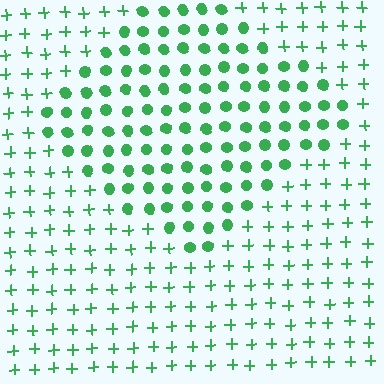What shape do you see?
I see a diamond.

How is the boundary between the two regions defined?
The boundary is defined by a change in element shape: circles inside vs. plus signs outside. All elements share the same color and spacing.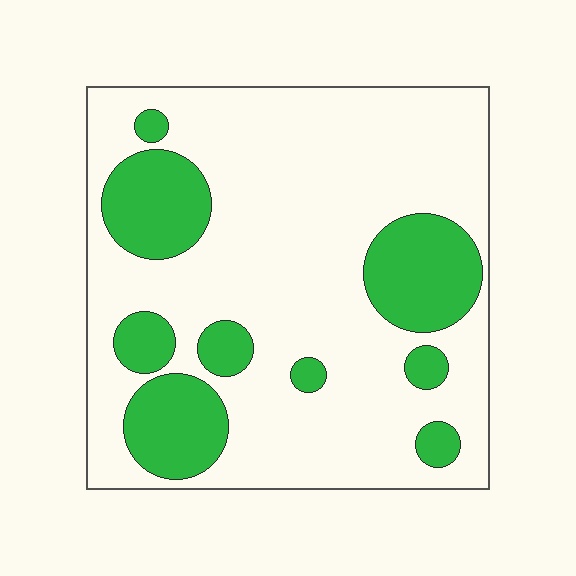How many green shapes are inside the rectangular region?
9.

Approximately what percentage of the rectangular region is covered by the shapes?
Approximately 25%.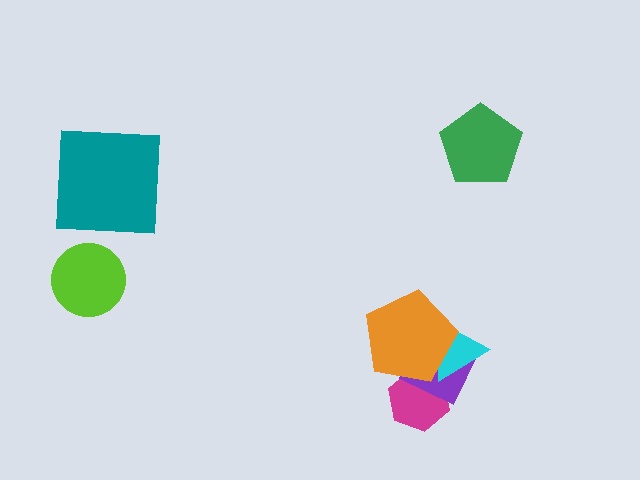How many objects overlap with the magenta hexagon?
2 objects overlap with the magenta hexagon.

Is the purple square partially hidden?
Yes, it is partially covered by another shape.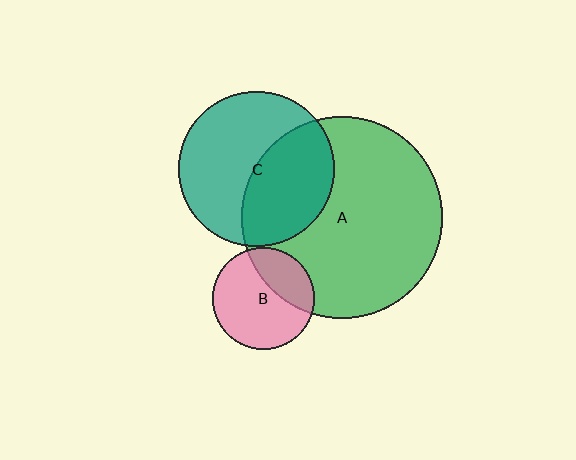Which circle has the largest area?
Circle A (green).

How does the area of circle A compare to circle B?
Approximately 3.9 times.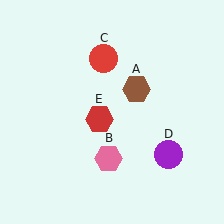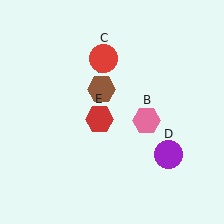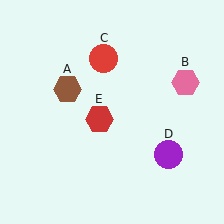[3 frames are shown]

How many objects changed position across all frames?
2 objects changed position: brown hexagon (object A), pink hexagon (object B).